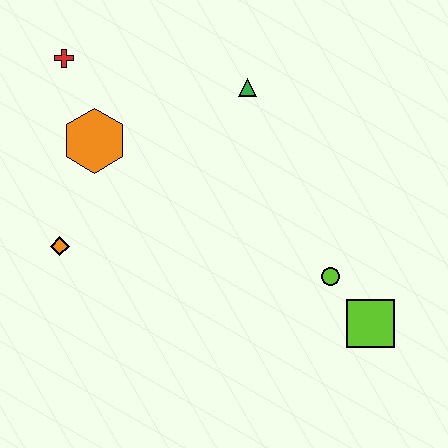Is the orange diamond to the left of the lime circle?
Yes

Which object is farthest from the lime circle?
The red cross is farthest from the lime circle.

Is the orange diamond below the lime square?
No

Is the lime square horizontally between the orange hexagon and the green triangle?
No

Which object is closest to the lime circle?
The lime square is closest to the lime circle.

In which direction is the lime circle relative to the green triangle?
The lime circle is below the green triangle.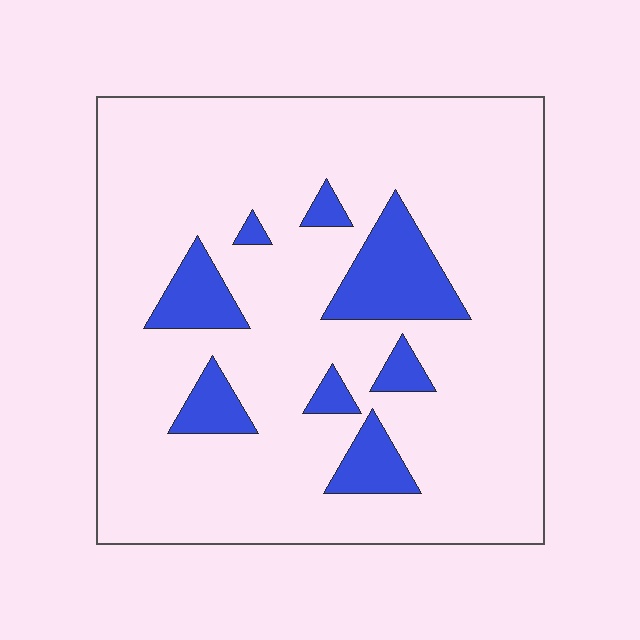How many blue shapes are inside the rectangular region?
8.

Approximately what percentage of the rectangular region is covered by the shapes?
Approximately 15%.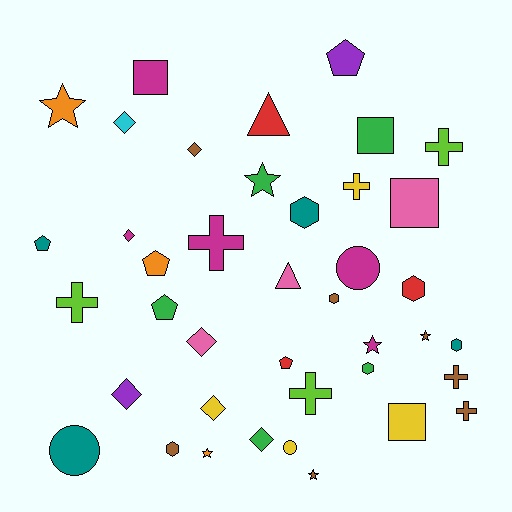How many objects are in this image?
There are 40 objects.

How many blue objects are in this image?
There are no blue objects.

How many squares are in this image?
There are 4 squares.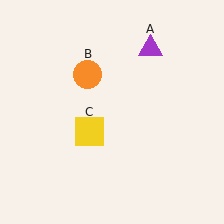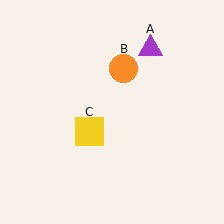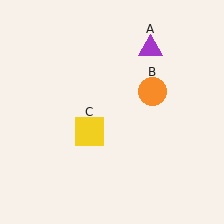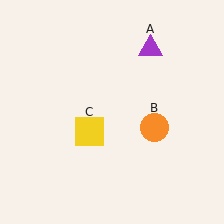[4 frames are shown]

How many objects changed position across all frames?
1 object changed position: orange circle (object B).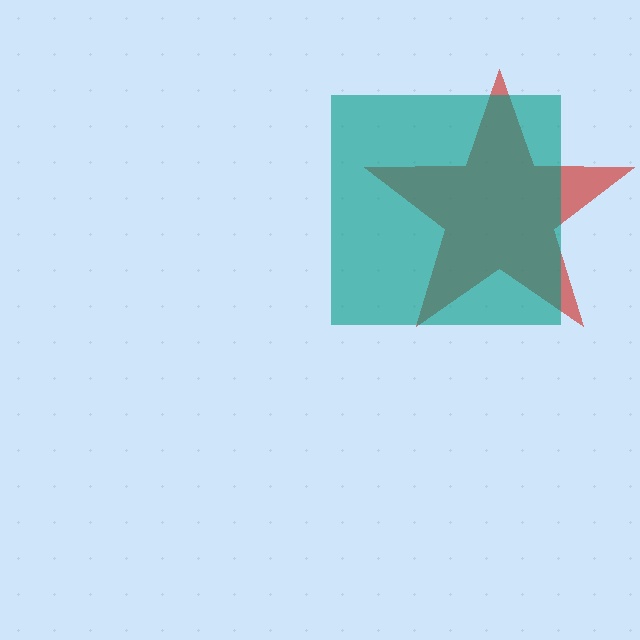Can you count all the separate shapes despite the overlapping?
Yes, there are 2 separate shapes.